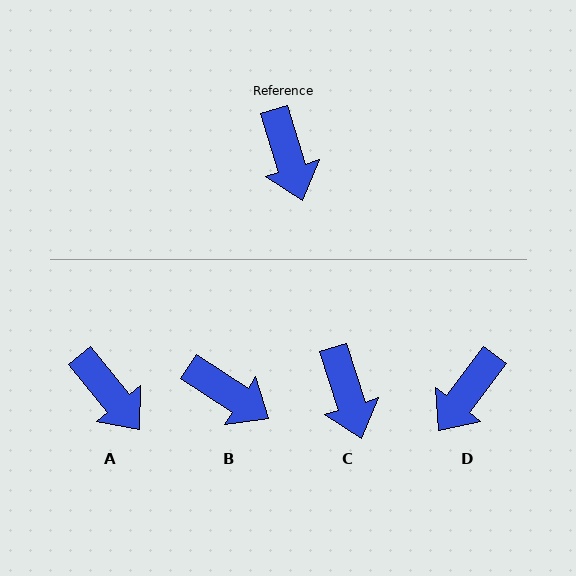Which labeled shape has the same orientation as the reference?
C.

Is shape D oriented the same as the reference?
No, it is off by about 54 degrees.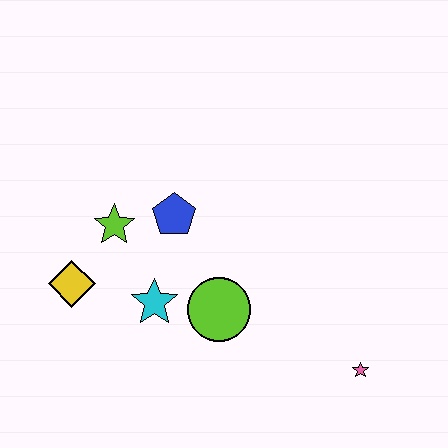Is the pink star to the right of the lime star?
Yes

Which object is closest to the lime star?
The blue pentagon is closest to the lime star.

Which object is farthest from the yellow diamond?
The pink star is farthest from the yellow diamond.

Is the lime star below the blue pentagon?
Yes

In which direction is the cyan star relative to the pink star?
The cyan star is to the left of the pink star.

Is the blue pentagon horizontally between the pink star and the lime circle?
No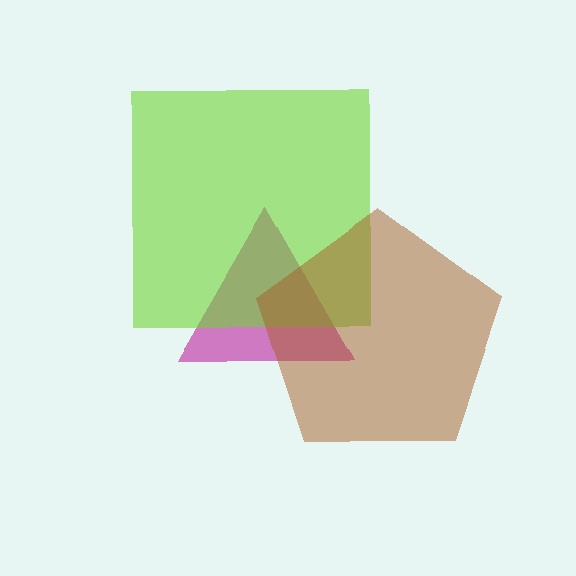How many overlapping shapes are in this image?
There are 3 overlapping shapes in the image.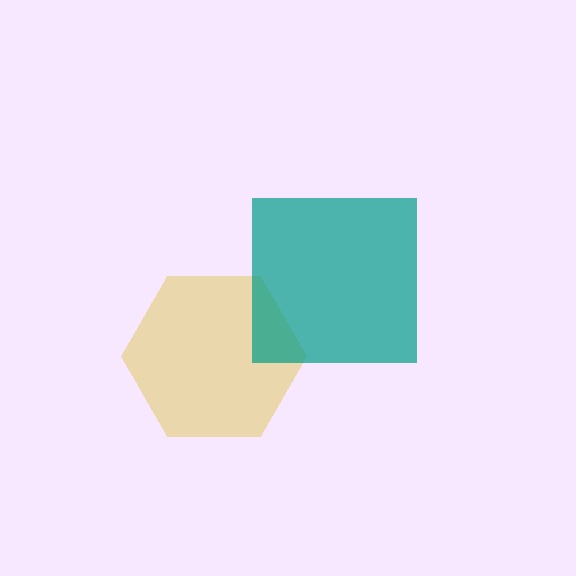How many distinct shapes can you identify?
There are 2 distinct shapes: a yellow hexagon, a teal square.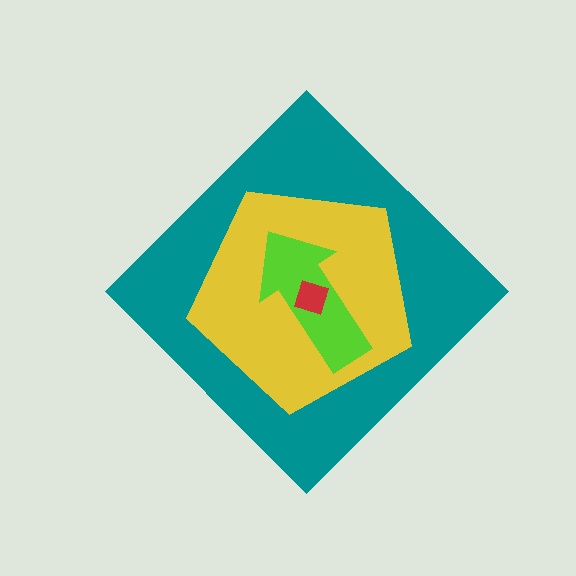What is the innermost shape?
The red square.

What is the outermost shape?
The teal diamond.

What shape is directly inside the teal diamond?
The yellow pentagon.